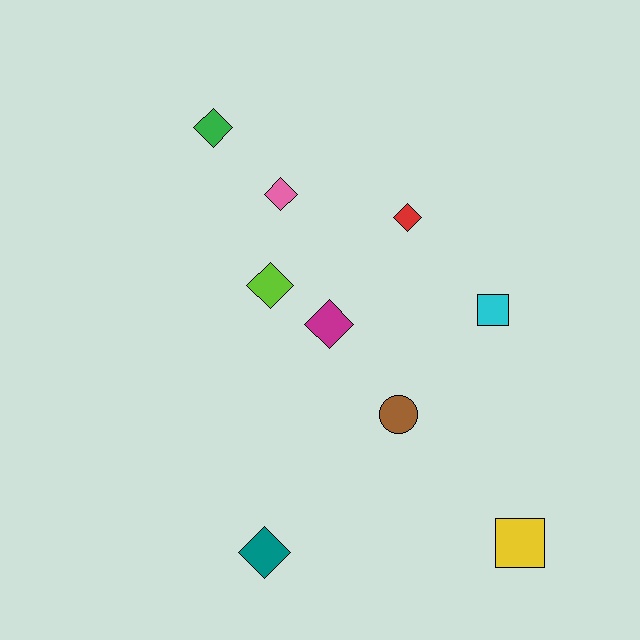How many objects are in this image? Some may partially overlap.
There are 9 objects.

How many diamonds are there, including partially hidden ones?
There are 6 diamonds.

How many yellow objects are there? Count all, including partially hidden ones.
There is 1 yellow object.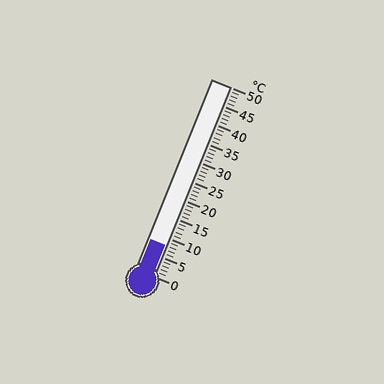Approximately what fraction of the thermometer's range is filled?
The thermometer is filled to approximately 15% of its range.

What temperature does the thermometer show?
The thermometer shows approximately 8°C.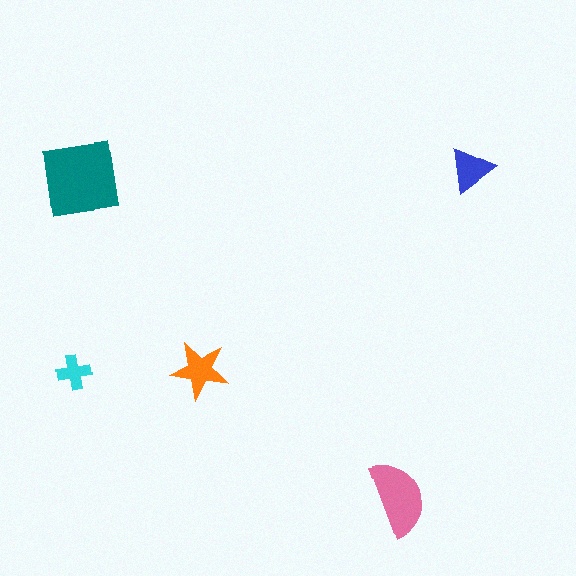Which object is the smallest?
The cyan cross.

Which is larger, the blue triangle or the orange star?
The orange star.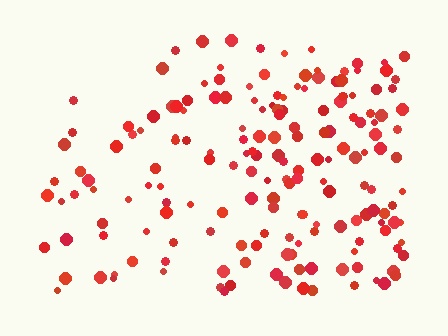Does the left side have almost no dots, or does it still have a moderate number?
Still a moderate number, just noticeably fewer than the right.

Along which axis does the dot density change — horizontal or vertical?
Horizontal.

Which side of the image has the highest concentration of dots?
The right.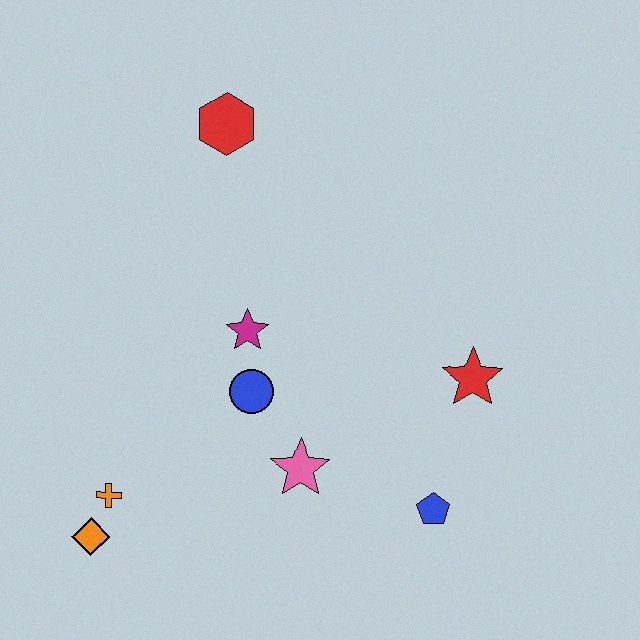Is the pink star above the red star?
No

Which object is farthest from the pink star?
The red hexagon is farthest from the pink star.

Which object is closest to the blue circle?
The magenta star is closest to the blue circle.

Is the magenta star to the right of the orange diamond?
Yes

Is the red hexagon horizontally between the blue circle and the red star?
No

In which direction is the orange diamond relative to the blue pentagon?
The orange diamond is to the left of the blue pentagon.